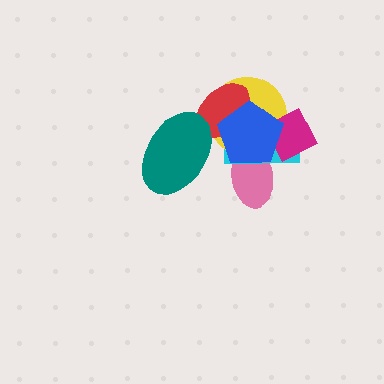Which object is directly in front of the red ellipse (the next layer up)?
The teal ellipse is directly in front of the red ellipse.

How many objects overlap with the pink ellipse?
3 objects overlap with the pink ellipse.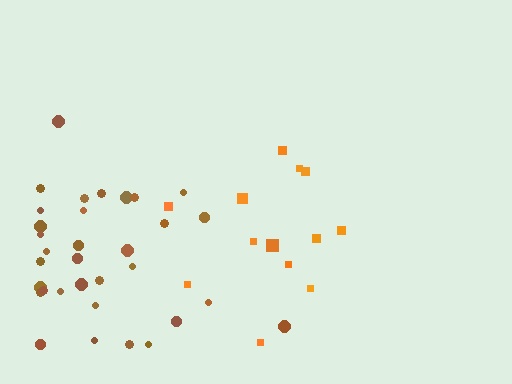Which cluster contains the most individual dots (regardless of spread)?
Brown (34).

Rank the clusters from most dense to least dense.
brown, orange.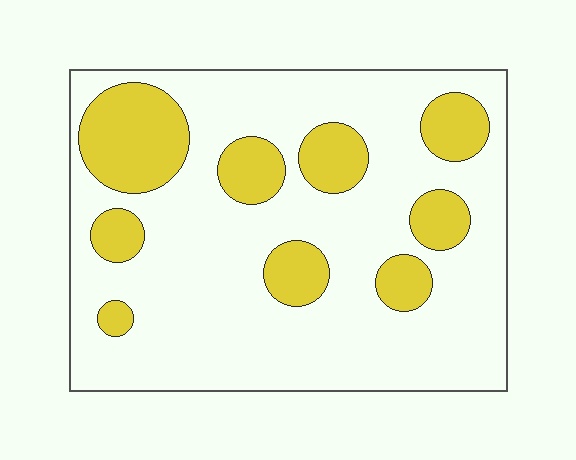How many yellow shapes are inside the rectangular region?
9.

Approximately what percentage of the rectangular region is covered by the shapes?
Approximately 25%.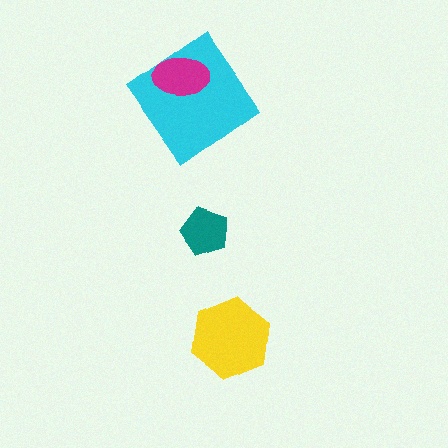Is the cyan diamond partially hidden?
Yes, it is partially covered by another shape.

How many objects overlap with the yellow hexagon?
0 objects overlap with the yellow hexagon.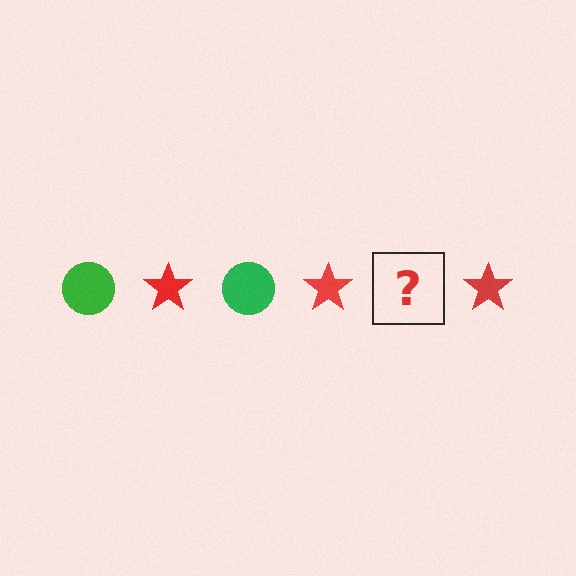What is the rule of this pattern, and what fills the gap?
The rule is that the pattern alternates between green circle and red star. The gap should be filled with a green circle.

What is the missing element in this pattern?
The missing element is a green circle.